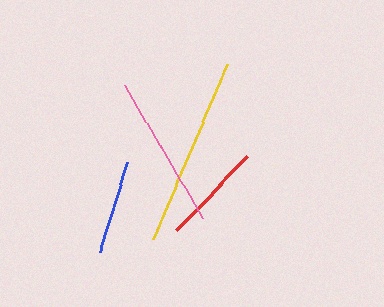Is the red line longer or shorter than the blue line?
The red line is longer than the blue line.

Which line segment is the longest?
The yellow line is the longest at approximately 189 pixels.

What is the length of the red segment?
The red segment is approximately 102 pixels long.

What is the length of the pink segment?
The pink segment is approximately 154 pixels long.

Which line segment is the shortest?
The blue line is the shortest at approximately 95 pixels.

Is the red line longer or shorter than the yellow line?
The yellow line is longer than the red line.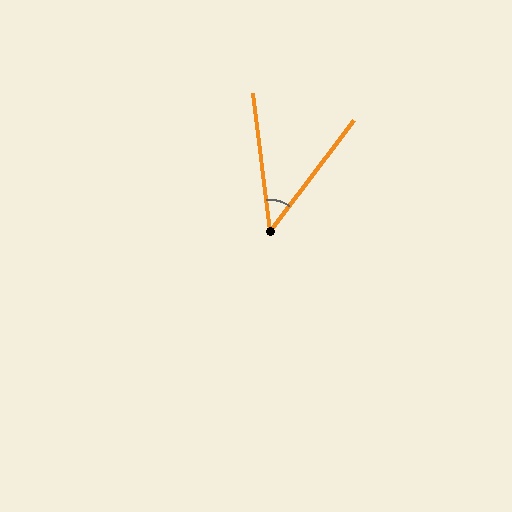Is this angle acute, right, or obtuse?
It is acute.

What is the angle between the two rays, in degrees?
Approximately 44 degrees.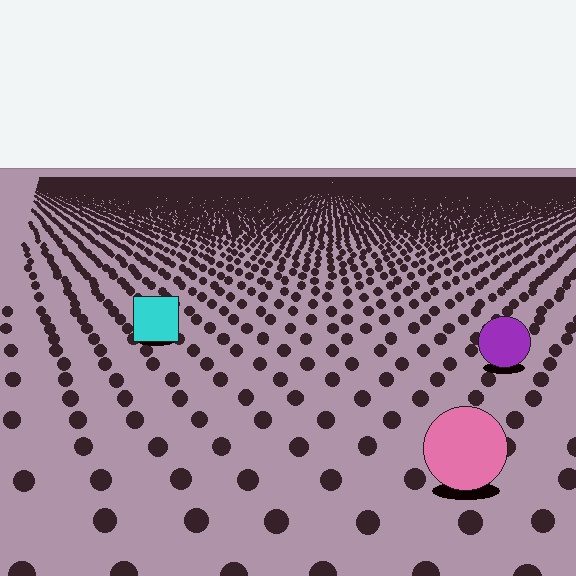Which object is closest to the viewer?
The pink circle is closest. The texture marks near it are larger and more spread out.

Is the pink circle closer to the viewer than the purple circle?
Yes. The pink circle is closer — you can tell from the texture gradient: the ground texture is coarser near it.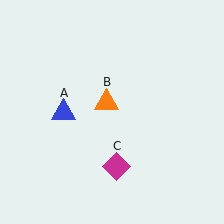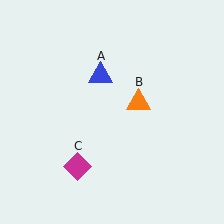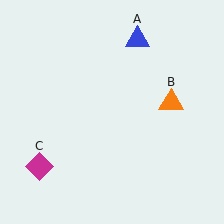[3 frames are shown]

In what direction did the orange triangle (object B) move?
The orange triangle (object B) moved right.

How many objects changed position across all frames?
3 objects changed position: blue triangle (object A), orange triangle (object B), magenta diamond (object C).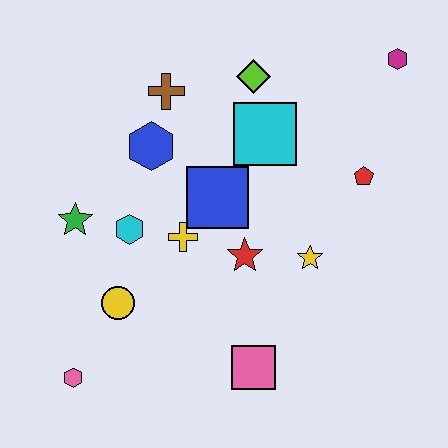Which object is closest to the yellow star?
The red star is closest to the yellow star.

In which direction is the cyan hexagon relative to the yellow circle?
The cyan hexagon is above the yellow circle.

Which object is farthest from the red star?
The magenta hexagon is farthest from the red star.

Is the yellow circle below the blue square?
Yes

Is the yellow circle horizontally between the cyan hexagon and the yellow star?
No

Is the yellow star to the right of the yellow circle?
Yes